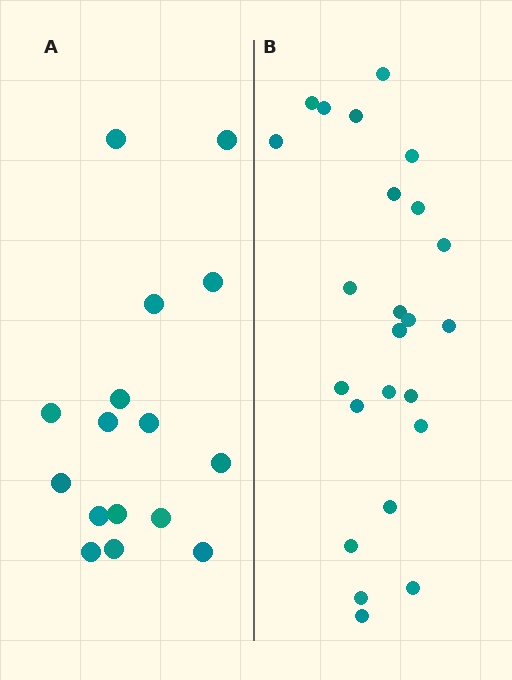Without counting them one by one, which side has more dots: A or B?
Region B (the right region) has more dots.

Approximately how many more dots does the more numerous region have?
Region B has roughly 8 or so more dots than region A.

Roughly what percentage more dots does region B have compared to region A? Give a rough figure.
About 50% more.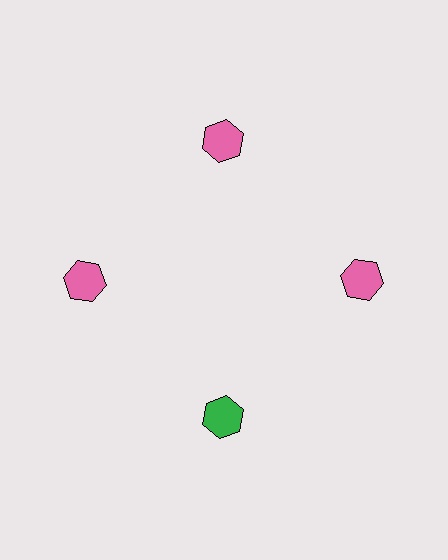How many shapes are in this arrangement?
There are 4 shapes arranged in a ring pattern.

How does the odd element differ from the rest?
It has a different color: green instead of pink.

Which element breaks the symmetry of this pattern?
The green hexagon at roughly the 6 o'clock position breaks the symmetry. All other shapes are pink hexagons.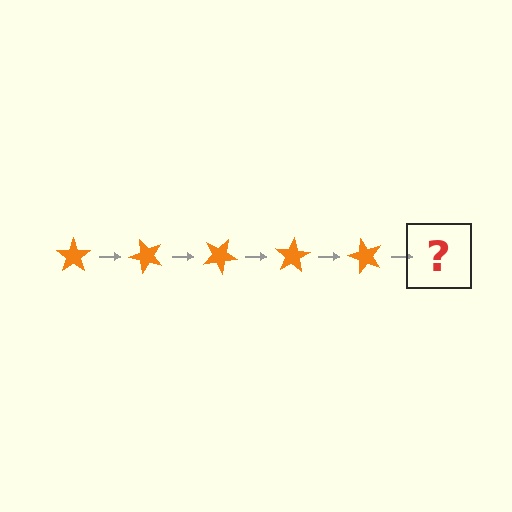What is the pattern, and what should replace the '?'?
The pattern is that the star rotates 50 degrees each step. The '?' should be an orange star rotated 250 degrees.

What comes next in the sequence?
The next element should be an orange star rotated 250 degrees.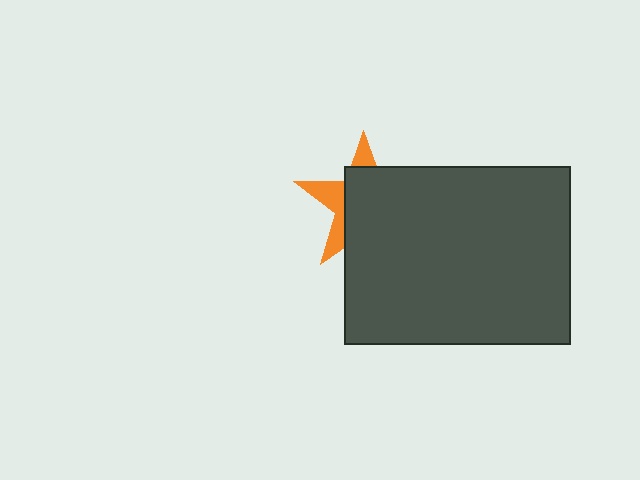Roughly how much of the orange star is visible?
A small part of it is visible (roughly 31%).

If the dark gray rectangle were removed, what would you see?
You would see the complete orange star.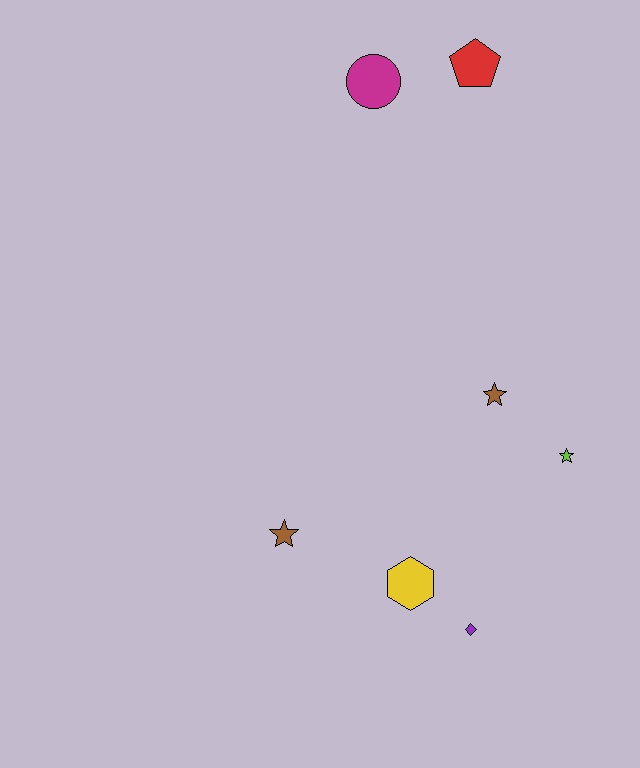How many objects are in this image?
There are 7 objects.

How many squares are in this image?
There are no squares.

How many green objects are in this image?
There are no green objects.